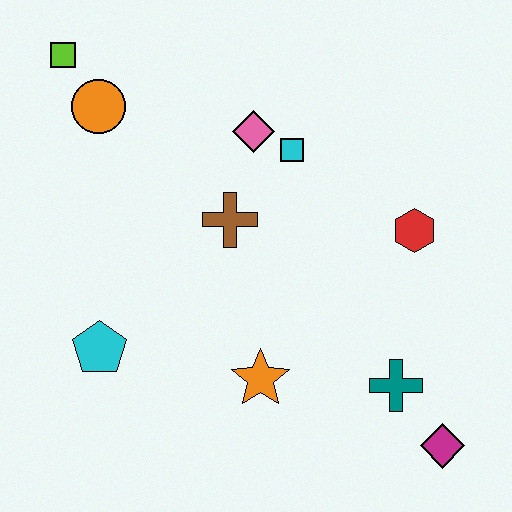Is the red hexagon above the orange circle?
No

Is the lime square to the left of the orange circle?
Yes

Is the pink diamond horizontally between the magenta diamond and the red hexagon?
No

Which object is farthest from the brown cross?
The magenta diamond is farthest from the brown cross.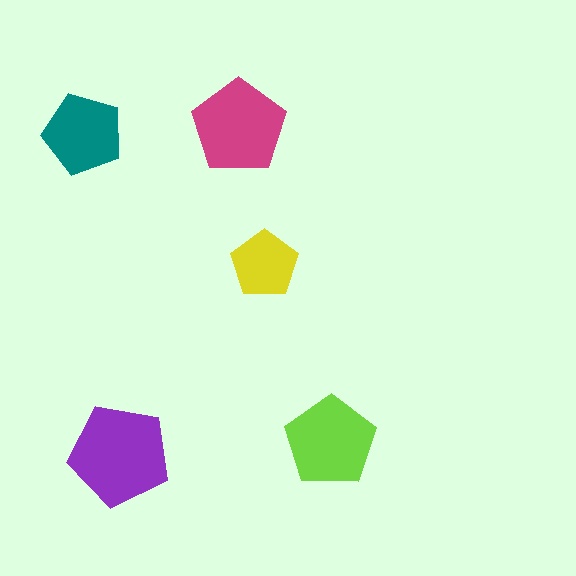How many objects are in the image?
There are 5 objects in the image.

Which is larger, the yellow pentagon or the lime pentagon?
The lime one.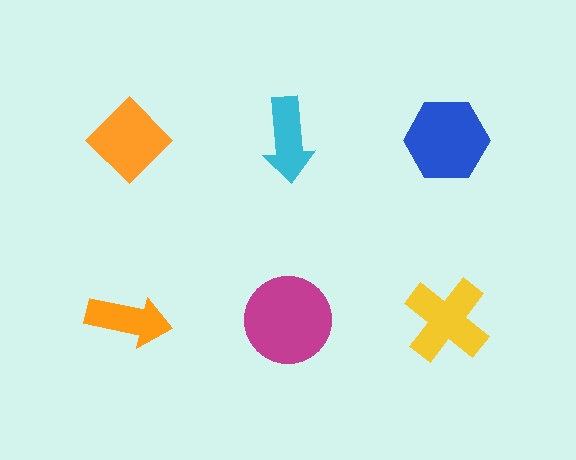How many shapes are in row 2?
3 shapes.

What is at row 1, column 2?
A cyan arrow.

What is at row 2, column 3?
A yellow cross.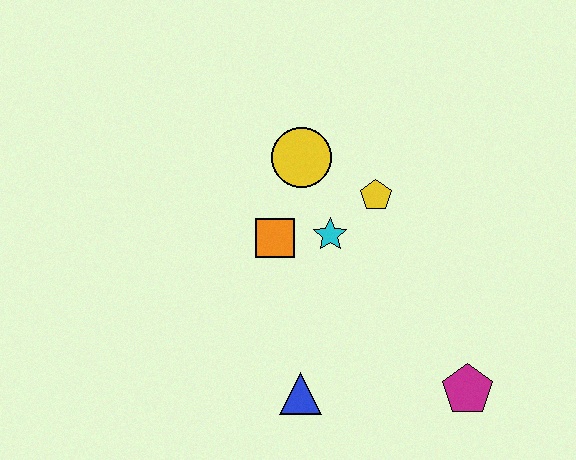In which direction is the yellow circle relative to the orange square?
The yellow circle is above the orange square.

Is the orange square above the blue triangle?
Yes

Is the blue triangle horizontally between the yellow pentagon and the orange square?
Yes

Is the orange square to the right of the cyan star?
No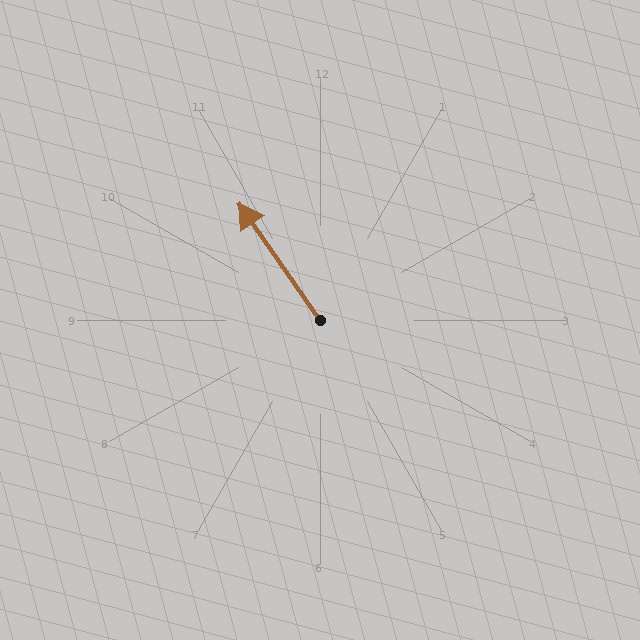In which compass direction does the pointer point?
Northwest.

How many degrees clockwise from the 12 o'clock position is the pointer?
Approximately 325 degrees.